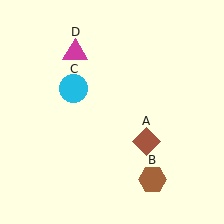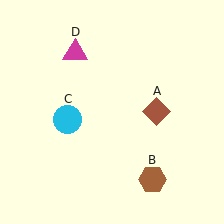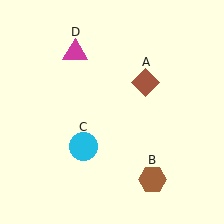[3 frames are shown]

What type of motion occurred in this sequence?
The brown diamond (object A), cyan circle (object C) rotated counterclockwise around the center of the scene.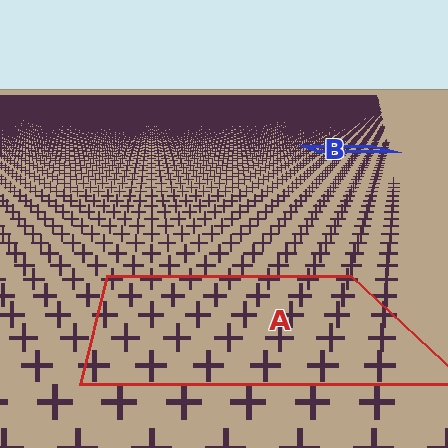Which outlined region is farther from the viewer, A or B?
Region B is farther from the viewer — the texture elements inside it appear smaller and more densely packed.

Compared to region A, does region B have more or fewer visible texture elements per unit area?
Region B has more texture elements per unit area — they are packed more densely because it is farther away.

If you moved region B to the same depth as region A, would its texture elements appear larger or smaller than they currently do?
They would appear larger. At a closer depth, the same texture elements are projected at a bigger on-screen size.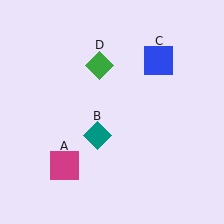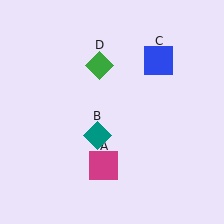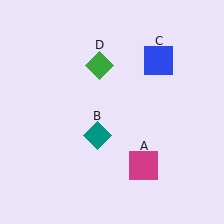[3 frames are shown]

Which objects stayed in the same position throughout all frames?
Teal diamond (object B) and blue square (object C) and green diamond (object D) remained stationary.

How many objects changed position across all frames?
1 object changed position: magenta square (object A).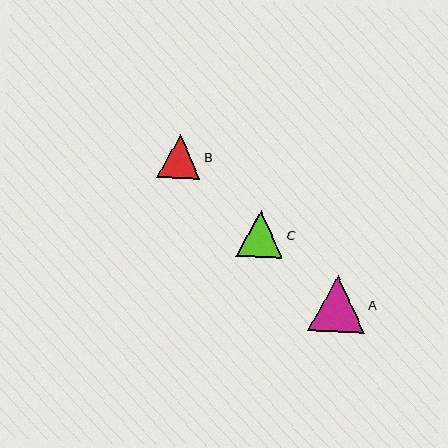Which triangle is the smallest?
Triangle B is the smallest with a size of approximately 44 pixels.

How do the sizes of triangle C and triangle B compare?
Triangle C and triangle B are approximately the same size.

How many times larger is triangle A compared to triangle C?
Triangle A is approximately 1.2 times the size of triangle C.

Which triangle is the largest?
Triangle A is the largest with a size of approximately 57 pixels.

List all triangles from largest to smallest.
From largest to smallest: A, C, B.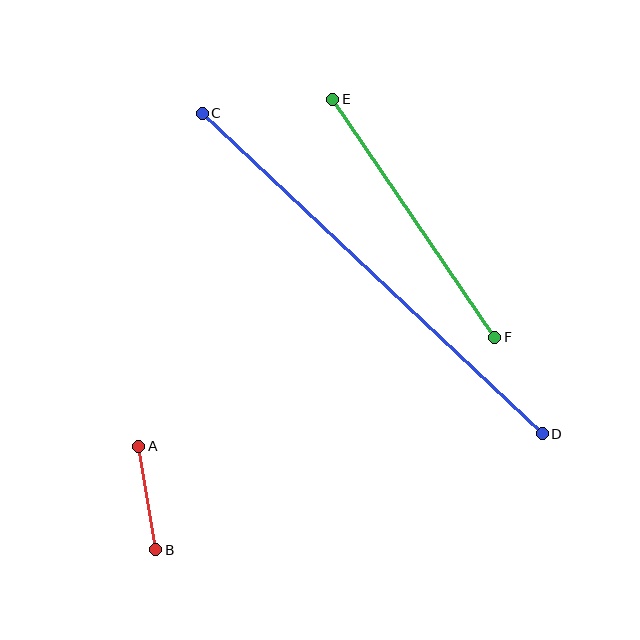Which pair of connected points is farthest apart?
Points C and D are farthest apart.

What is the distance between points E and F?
The distance is approximately 288 pixels.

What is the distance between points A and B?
The distance is approximately 105 pixels.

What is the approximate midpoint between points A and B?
The midpoint is at approximately (147, 498) pixels.